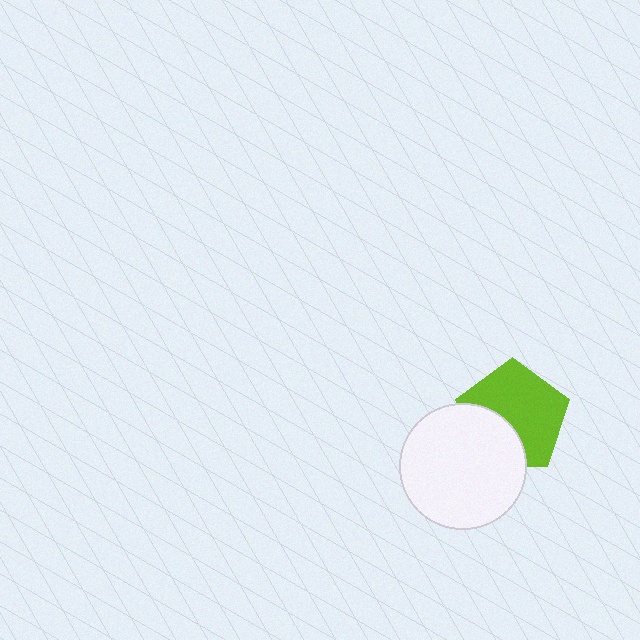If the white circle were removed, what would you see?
You would see the complete lime pentagon.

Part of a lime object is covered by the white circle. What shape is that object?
It is a pentagon.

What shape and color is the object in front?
The object in front is a white circle.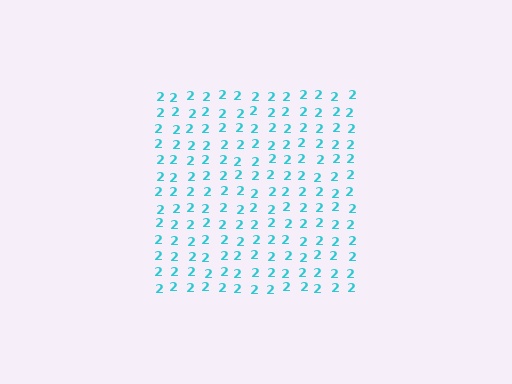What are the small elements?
The small elements are digit 2's.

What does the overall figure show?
The overall figure shows a square.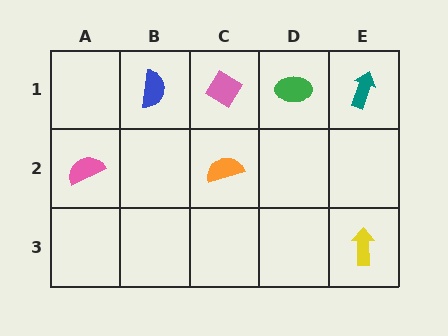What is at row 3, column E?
A yellow arrow.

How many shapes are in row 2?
2 shapes.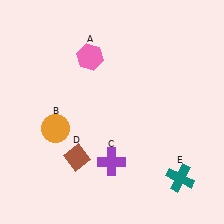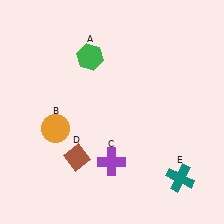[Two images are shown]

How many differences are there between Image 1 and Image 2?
There is 1 difference between the two images.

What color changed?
The hexagon (A) changed from pink in Image 1 to green in Image 2.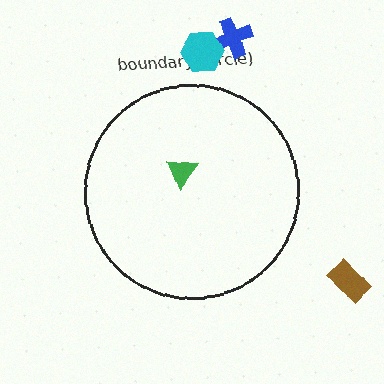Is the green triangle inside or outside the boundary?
Inside.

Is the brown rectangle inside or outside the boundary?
Outside.